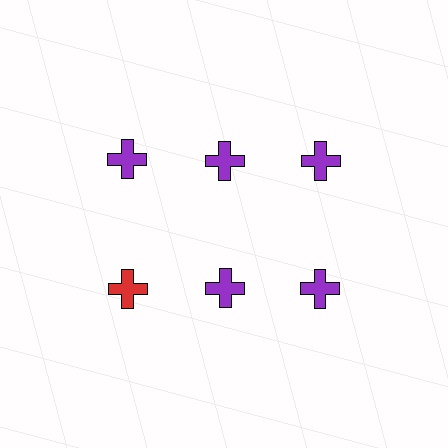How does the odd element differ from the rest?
It has a different color: red instead of purple.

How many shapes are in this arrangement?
There are 6 shapes arranged in a grid pattern.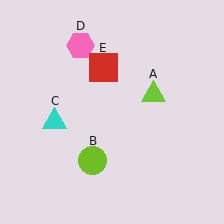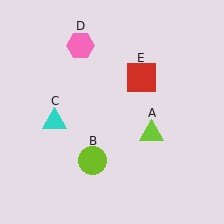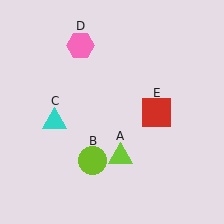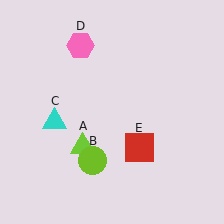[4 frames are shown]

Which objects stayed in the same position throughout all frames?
Lime circle (object B) and cyan triangle (object C) and pink hexagon (object D) remained stationary.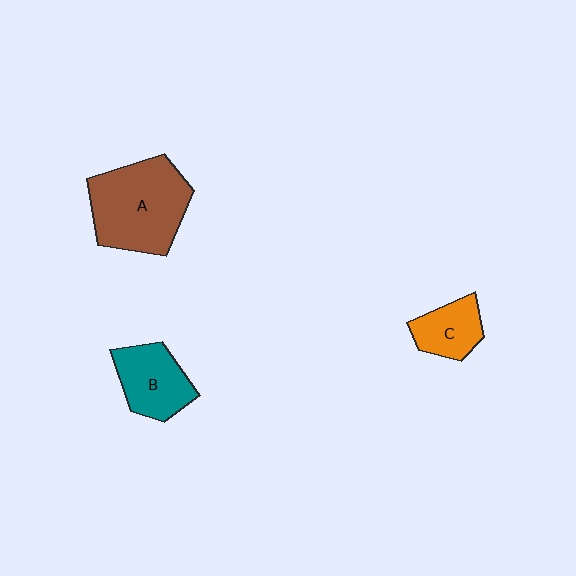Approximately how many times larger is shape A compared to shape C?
Approximately 2.3 times.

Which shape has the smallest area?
Shape C (orange).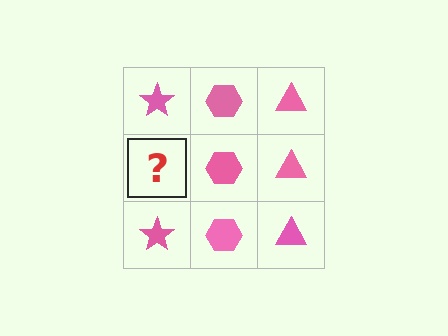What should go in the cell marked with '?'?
The missing cell should contain a pink star.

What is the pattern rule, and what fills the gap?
The rule is that each column has a consistent shape. The gap should be filled with a pink star.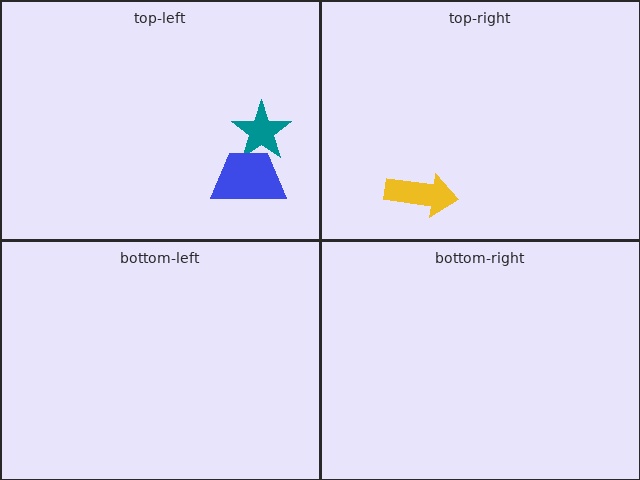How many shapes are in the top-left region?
2.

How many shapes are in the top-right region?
1.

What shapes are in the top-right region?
The yellow arrow.